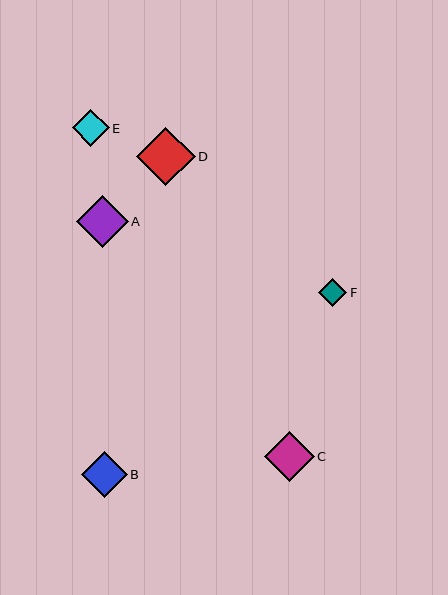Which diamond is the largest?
Diamond D is the largest with a size of approximately 59 pixels.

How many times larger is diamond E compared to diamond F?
Diamond E is approximately 1.3 times the size of diamond F.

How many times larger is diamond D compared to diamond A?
Diamond D is approximately 1.1 times the size of diamond A.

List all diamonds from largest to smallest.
From largest to smallest: D, A, C, B, E, F.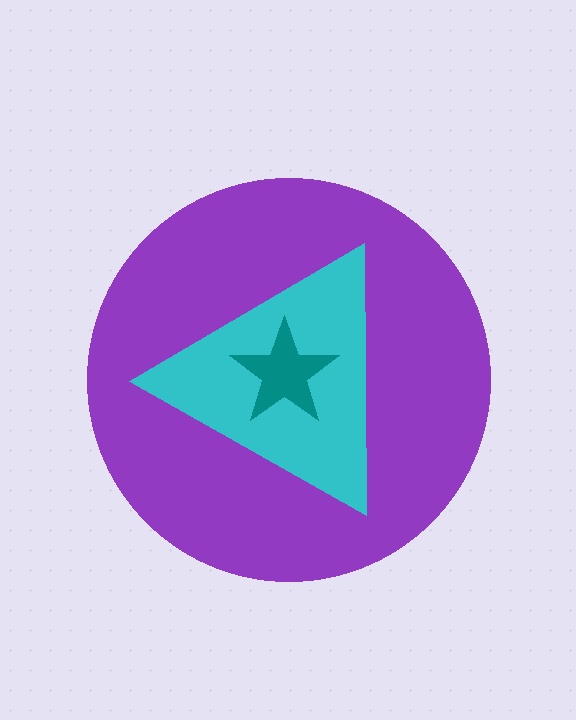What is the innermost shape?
The teal star.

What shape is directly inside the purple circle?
The cyan triangle.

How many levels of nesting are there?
3.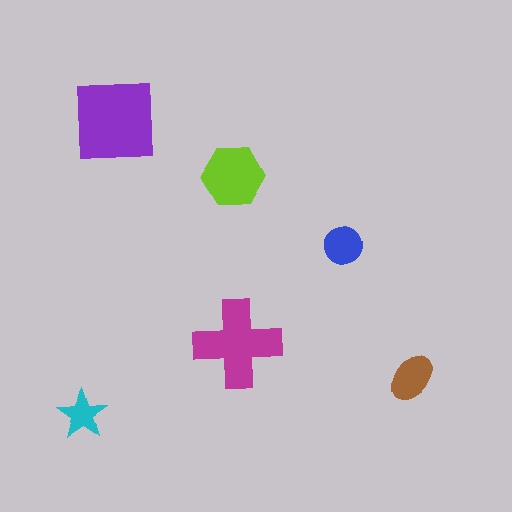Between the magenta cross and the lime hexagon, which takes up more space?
The magenta cross.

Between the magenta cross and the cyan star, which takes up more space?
The magenta cross.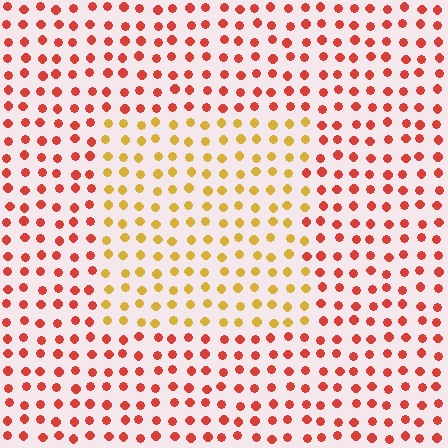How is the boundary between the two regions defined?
The boundary is defined purely by a slight shift in hue (about 44 degrees). Spacing, size, and orientation are identical on both sides.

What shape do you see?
I see a rectangle.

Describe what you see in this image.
The image is filled with small red elements in a uniform arrangement. A rectangle-shaped region is visible where the elements are tinted to a slightly different hue, forming a subtle color boundary.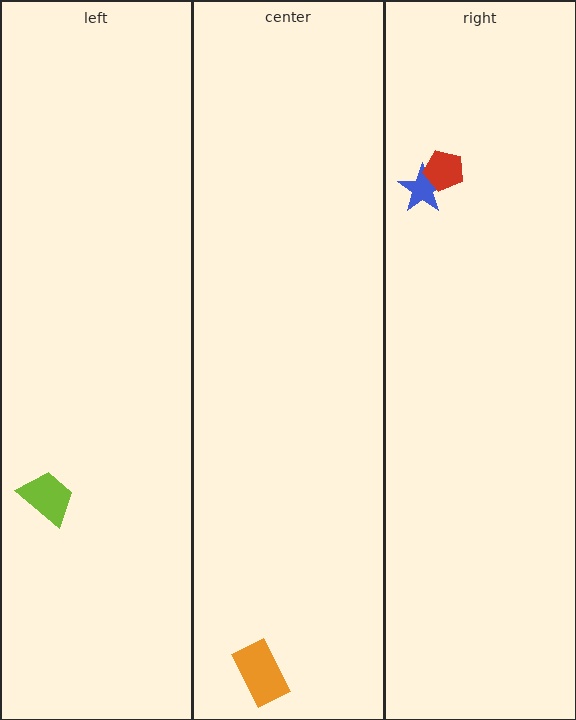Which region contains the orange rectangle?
The center region.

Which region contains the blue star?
The right region.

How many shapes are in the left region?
1.